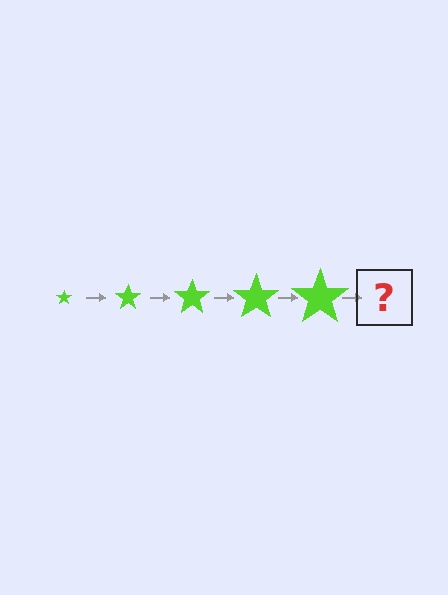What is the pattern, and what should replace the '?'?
The pattern is that the star gets progressively larger each step. The '?' should be a lime star, larger than the previous one.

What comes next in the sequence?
The next element should be a lime star, larger than the previous one.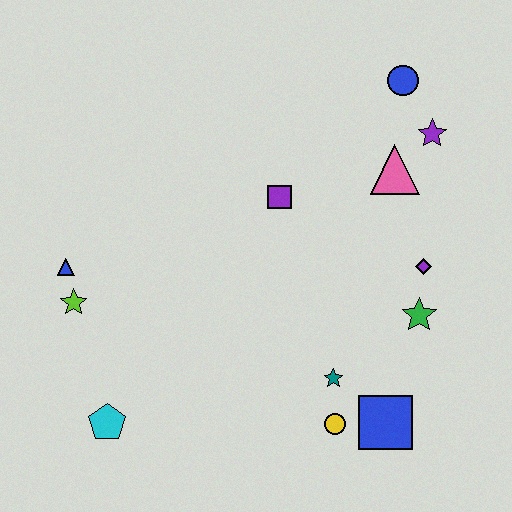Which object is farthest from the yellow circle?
The blue circle is farthest from the yellow circle.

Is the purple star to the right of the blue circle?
Yes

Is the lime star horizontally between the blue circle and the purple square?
No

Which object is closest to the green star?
The purple diamond is closest to the green star.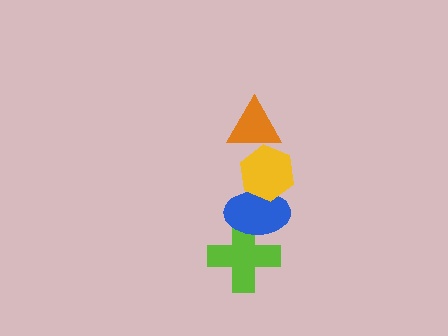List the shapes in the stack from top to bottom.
From top to bottom: the orange triangle, the yellow hexagon, the blue ellipse, the lime cross.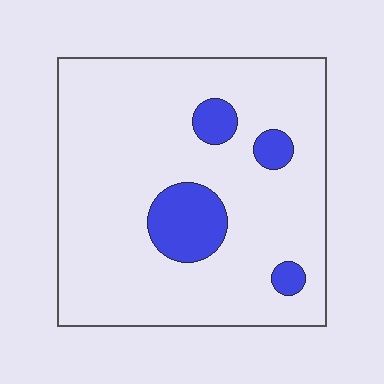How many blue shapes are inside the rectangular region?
4.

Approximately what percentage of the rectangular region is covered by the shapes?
Approximately 15%.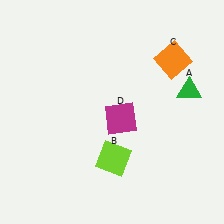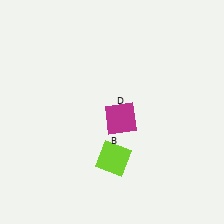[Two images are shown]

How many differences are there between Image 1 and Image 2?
There are 2 differences between the two images.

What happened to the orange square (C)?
The orange square (C) was removed in Image 2. It was in the top-right area of Image 1.